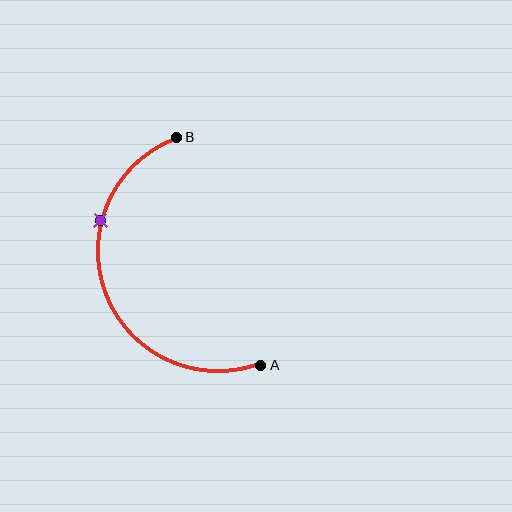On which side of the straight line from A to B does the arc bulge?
The arc bulges to the left of the straight line connecting A and B.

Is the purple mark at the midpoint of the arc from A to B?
No. The purple mark lies on the arc but is closer to endpoint B. The arc midpoint would be at the point on the curve equidistant along the arc from both A and B.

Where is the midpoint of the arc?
The arc midpoint is the point on the curve farthest from the straight line joining A and B. It sits to the left of that line.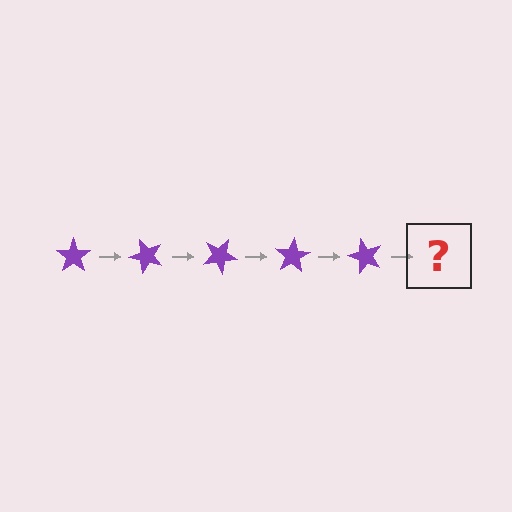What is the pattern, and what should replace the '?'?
The pattern is that the star rotates 50 degrees each step. The '?' should be a purple star rotated 250 degrees.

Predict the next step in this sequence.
The next step is a purple star rotated 250 degrees.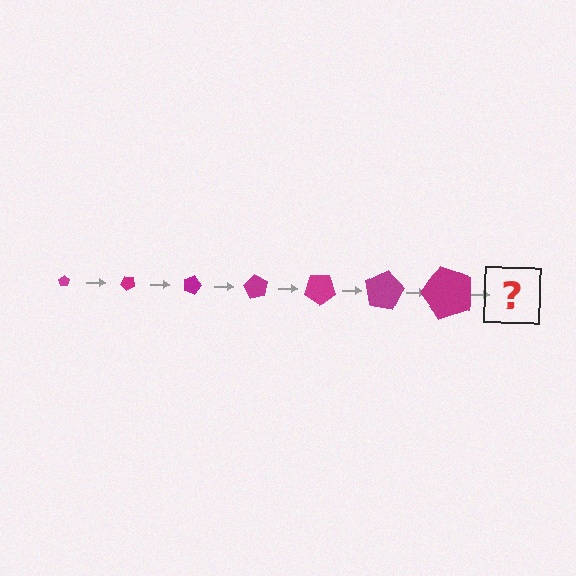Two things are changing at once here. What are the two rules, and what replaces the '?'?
The two rules are that the pentagon grows larger each step and it rotates 45 degrees each step. The '?' should be a pentagon, larger than the previous one and rotated 315 degrees from the start.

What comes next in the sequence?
The next element should be a pentagon, larger than the previous one and rotated 315 degrees from the start.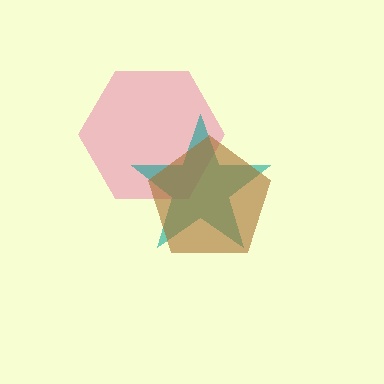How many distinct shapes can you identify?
There are 3 distinct shapes: a pink hexagon, a teal star, a brown pentagon.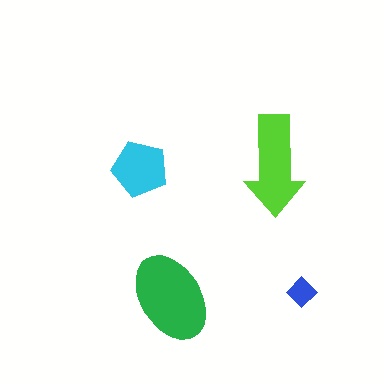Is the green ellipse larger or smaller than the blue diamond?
Larger.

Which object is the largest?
The green ellipse.